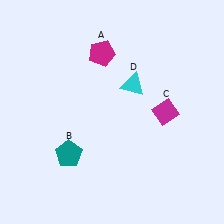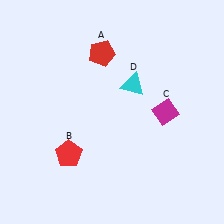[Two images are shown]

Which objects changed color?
A changed from magenta to red. B changed from teal to red.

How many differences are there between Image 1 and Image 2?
There are 2 differences between the two images.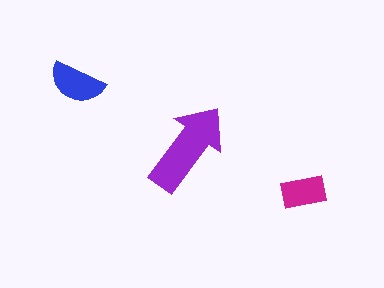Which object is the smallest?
The magenta rectangle.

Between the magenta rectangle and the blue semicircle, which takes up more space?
The blue semicircle.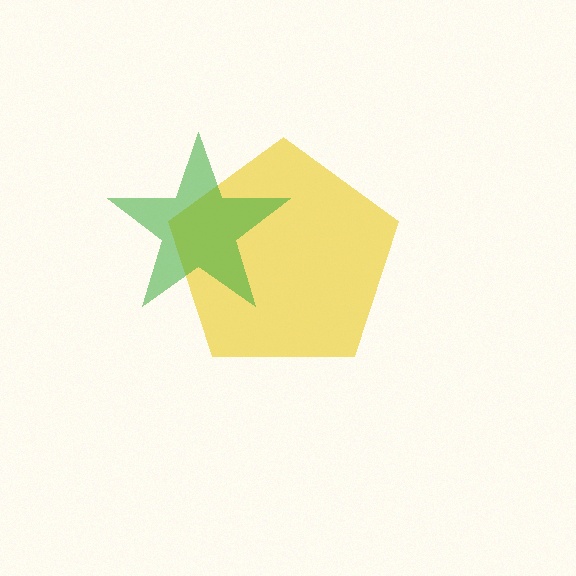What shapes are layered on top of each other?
The layered shapes are: a yellow pentagon, a green star.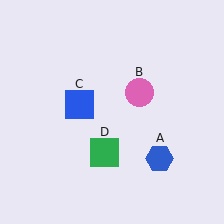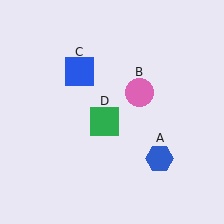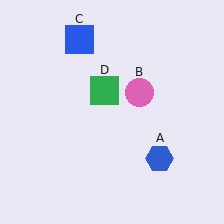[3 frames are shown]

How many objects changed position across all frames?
2 objects changed position: blue square (object C), green square (object D).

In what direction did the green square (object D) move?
The green square (object D) moved up.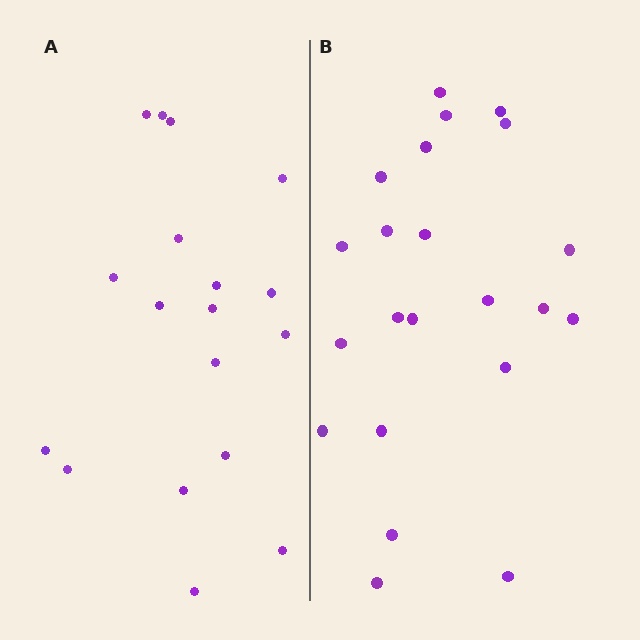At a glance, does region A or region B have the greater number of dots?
Region B (the right region) has more dots.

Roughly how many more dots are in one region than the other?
Region B has about 4 more dots than region A.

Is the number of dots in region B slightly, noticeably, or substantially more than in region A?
Region B has only slightly more — the two regions are fairly close. The ratio is roughly 1.2 to 1.